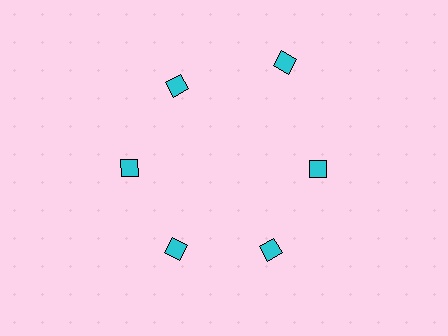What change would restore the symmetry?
The symmetry would be restored by moving it inward, back onto the ring so that all 6 diamonds sit at equal angles and equal distance from the center.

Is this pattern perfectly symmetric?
No. The 6 cyan diamonds are arranged in a ring, but one element near the 1 o'clock position is pushed outward from the center, breaking the 6-fold rotational symmetry.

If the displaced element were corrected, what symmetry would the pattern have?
It would have 6-fold rotational symmetry — the pattern would map onto itself every 60 degrees.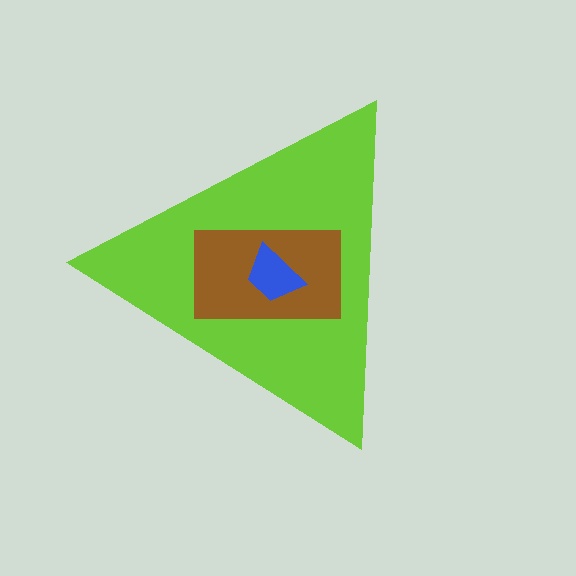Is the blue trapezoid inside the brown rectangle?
Yes.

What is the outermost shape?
The lime triangle.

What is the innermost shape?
The blue trapezoid.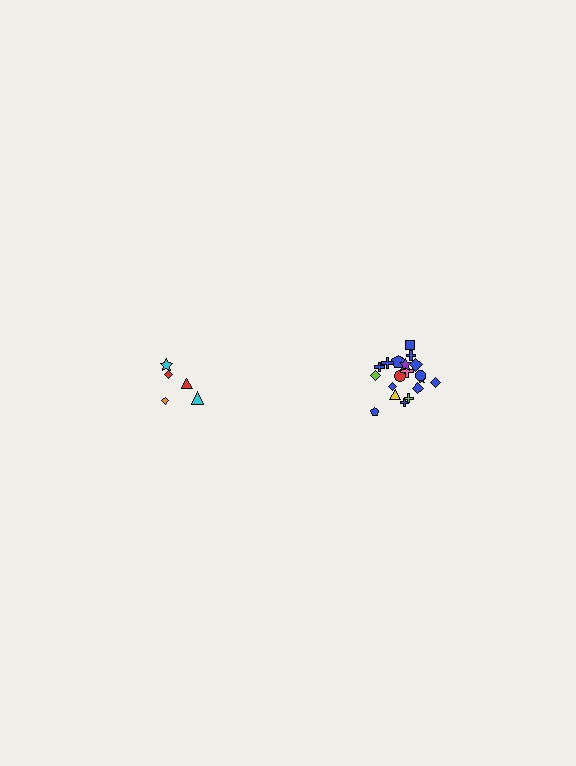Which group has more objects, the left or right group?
The right group.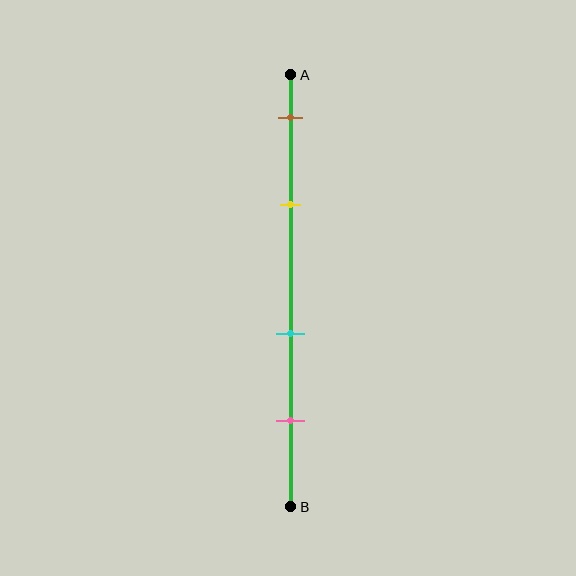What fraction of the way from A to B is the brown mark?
The brown mark is approximately 10% (0.1) of the way from A to B.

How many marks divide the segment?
There are 4 marks dividing the segment.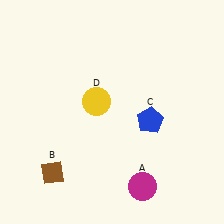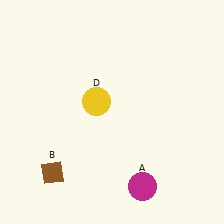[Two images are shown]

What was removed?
The blue pentagon (C) was removed in Image 2.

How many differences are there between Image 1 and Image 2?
There is 1 difference between the two images.